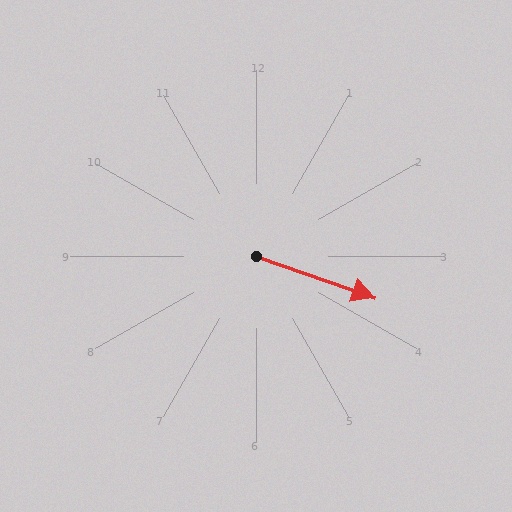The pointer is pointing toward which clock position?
Roughly 4 o'clock.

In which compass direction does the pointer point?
East.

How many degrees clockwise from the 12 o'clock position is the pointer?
Approximately 109 degrees.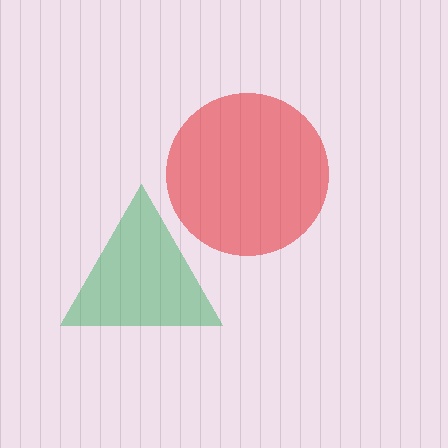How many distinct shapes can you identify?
There are 2 distinct shapes: a red circle, a green triangle.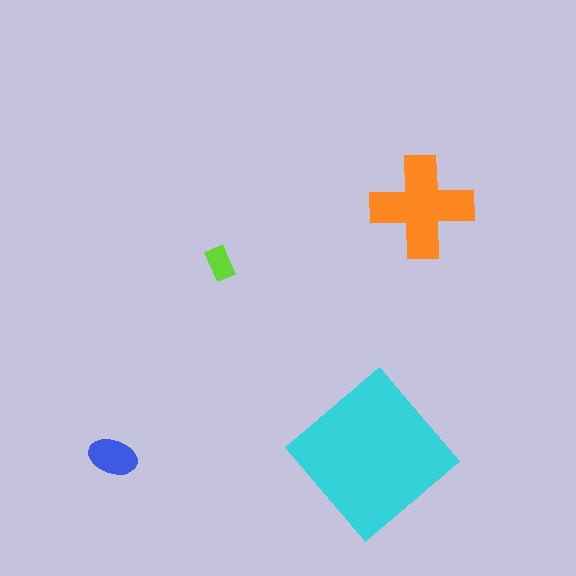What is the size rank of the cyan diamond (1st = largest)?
1st.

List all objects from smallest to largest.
The lime rectangle, the blue ellipse, the orange cross, the cyan diamond.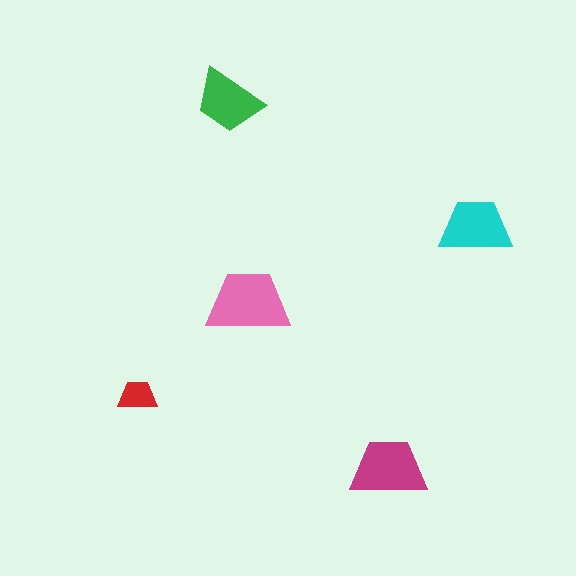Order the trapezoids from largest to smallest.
the pink one, the magenta one, the cyan one, the green one, the red one.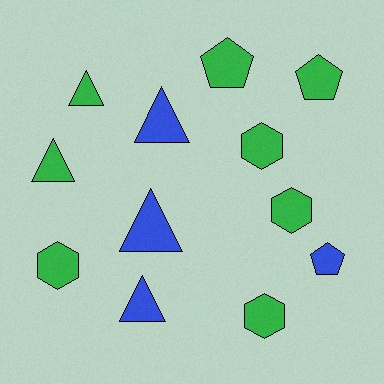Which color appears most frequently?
Green, with 8 objects.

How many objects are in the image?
There are 12 objects.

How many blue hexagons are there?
There are no blue hexagons.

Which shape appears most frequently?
Triangle, with 5 objects.